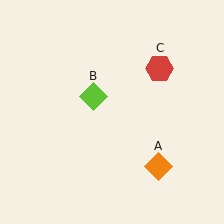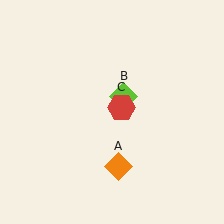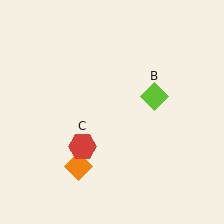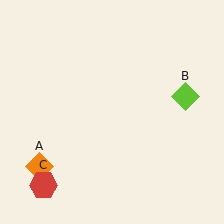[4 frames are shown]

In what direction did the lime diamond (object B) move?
The lime diamond (object B) moved right.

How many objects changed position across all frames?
3 objects changed position: orange diamond (object A), lime diamond (object B), red hexagon (object C).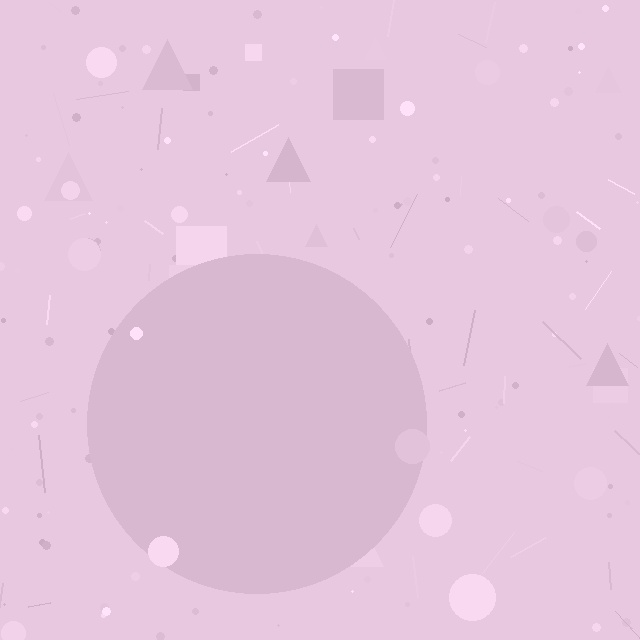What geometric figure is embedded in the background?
A circle is embedded in the background.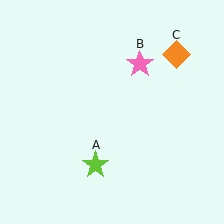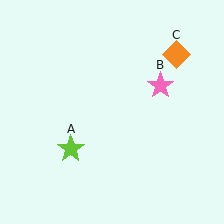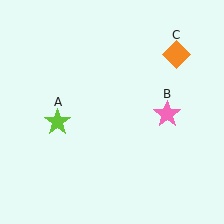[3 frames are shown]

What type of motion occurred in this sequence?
The lime star (object A), pink star (object B) rotated clockwise around the center of the scene.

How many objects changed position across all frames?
2 objects changed position: lime star (object A), pink star (object B).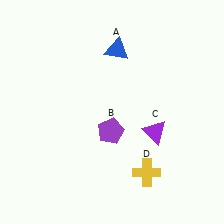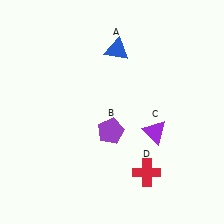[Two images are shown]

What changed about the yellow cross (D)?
In Image 1, D is yellow. In Image 2, it changed to red.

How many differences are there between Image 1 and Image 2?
There is 1 difference between the two images.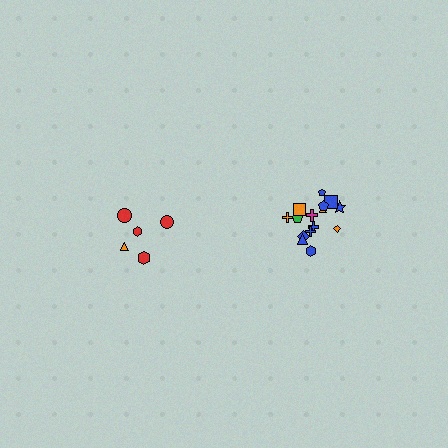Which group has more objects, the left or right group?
The right group.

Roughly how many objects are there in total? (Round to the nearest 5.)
Roughly 20 objects in total.